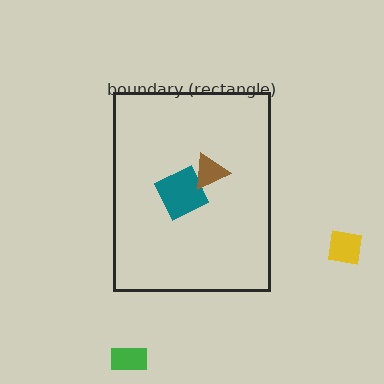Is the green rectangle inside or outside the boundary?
Outside.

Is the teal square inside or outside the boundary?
Inside.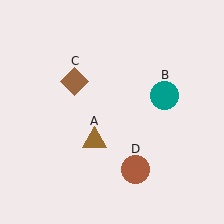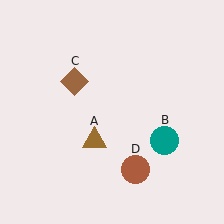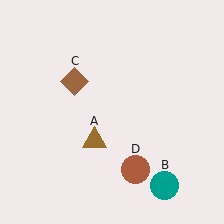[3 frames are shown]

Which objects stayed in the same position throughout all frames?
Brown triangle (object A) and brown diamond (object C) and brown circle (object D) remained stationary.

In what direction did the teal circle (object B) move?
The teal circle (object B) moved down.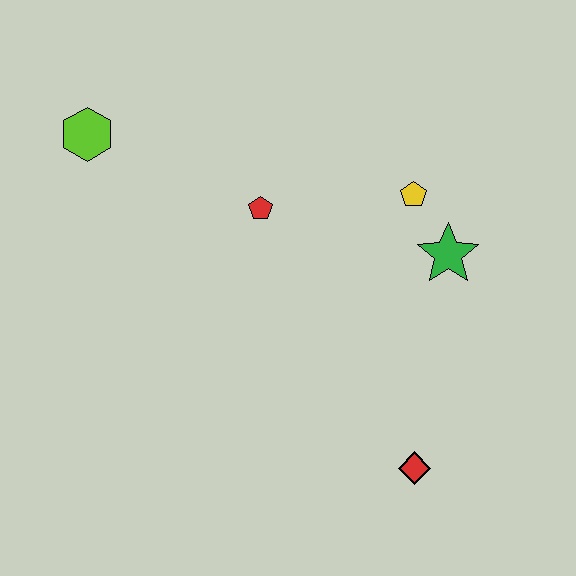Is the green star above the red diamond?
Yes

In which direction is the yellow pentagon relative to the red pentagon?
The yellow pentagon is to the right of the red pentagon.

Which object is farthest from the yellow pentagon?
The lime hexagon is farthest from the yellow pentagon.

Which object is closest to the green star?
The yellow pentagon is closest to the green star.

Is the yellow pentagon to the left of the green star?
Yes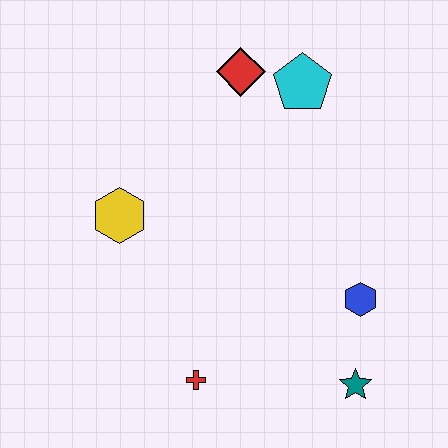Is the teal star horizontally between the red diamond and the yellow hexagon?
No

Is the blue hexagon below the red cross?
No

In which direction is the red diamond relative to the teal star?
The red diamond is above the teal star.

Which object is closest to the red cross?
The teal star is closest to the red cross.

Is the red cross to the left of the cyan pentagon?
Yes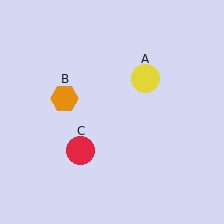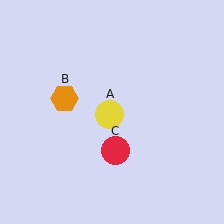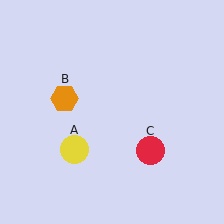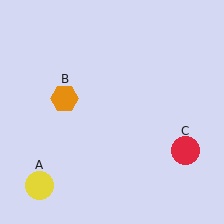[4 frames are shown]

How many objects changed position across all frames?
2 objects changed position: yellow circle (object A), red circle (object C).